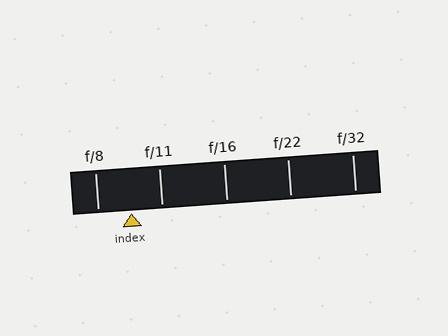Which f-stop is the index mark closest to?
The index mark is closest to f/11.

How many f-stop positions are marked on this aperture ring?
There are 5 f-stop positions marked.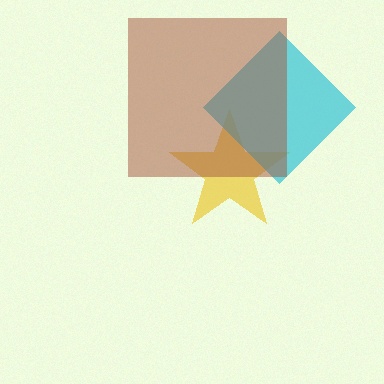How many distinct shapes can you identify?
There are 3 distinct shapes: a yellow star, a cyan diamond, a brown square.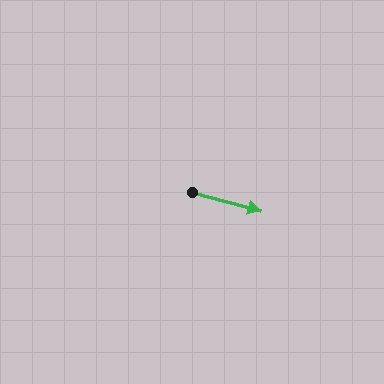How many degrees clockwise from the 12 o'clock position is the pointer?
Approximately 105 degrees.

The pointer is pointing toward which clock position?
Roughly 4 o'clock.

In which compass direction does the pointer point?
East.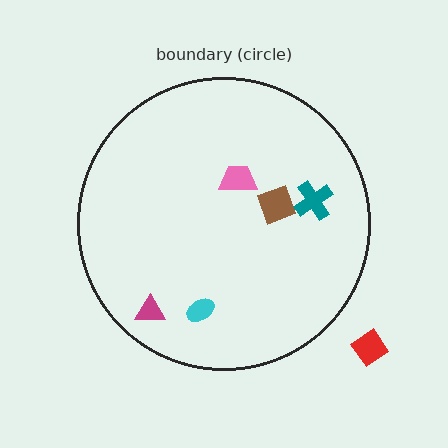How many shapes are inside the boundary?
5 inside, 1 outside.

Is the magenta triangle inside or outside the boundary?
Inside.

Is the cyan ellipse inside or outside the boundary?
Inside.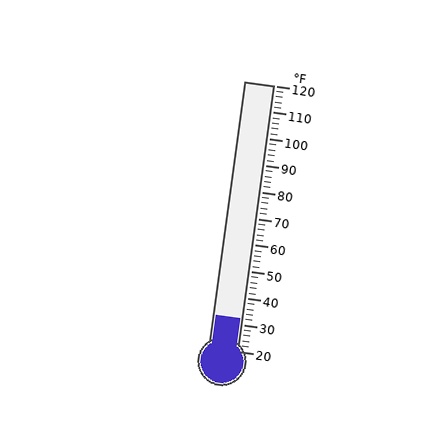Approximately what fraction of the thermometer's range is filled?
The thermometer is filled to approximately 10% of its range.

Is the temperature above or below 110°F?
The temperature is below 110°F.